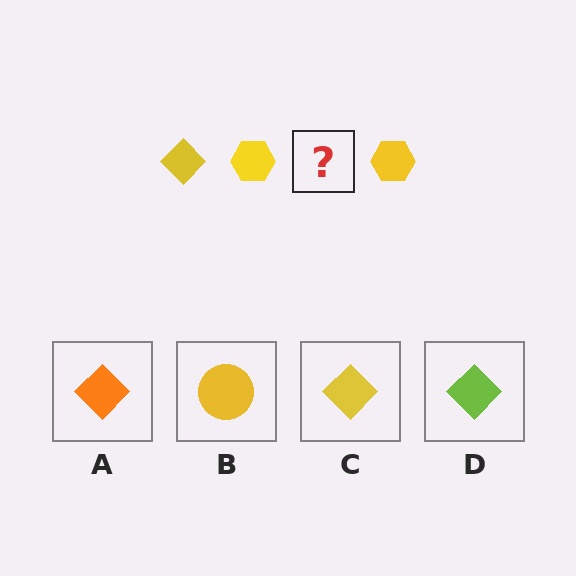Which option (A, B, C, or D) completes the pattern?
C.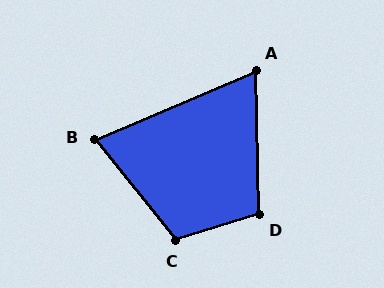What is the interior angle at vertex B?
Approximately 74 degrees (acute).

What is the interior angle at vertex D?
Approximately 106 degrees (obtuse).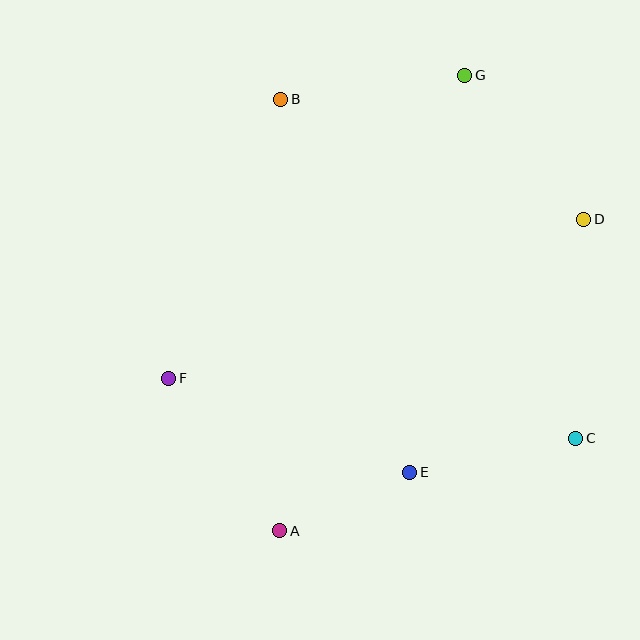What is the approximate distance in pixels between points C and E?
The distance between C and E is approximately 169 pixels.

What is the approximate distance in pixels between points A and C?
The distance between A and C is approximately 310 pixels.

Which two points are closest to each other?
Points A and E are closest to each other.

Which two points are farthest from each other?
Points A and G are farthest from each other.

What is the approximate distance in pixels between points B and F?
The distance between B and F is approximately 300 pixels.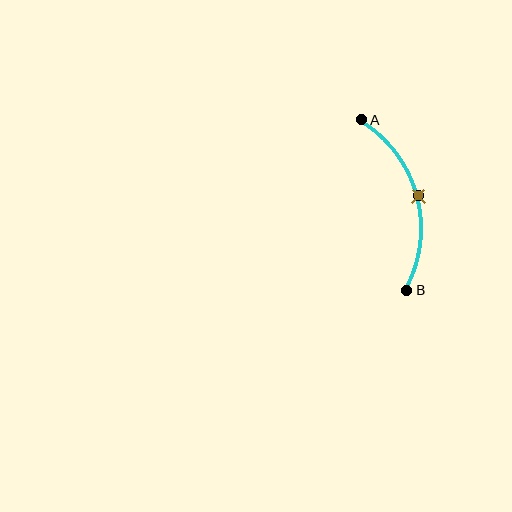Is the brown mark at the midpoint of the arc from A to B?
Yes. The brown mark lies on the arc at equal arc-length from both A and B — it is the arc midpoint.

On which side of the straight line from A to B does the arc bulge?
The arc bulges to the right of the straight line connecting A and B.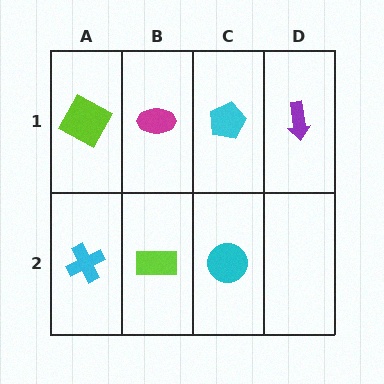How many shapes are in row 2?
3 shapes.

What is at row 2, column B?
A lime rectangle.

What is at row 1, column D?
A purple arrow.